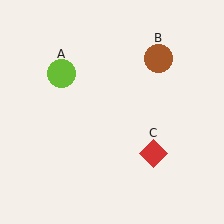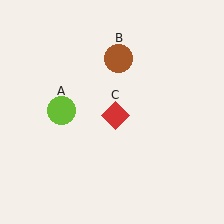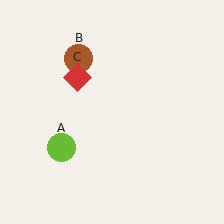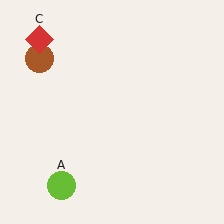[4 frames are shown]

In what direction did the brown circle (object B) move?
The brown circle (object B) moved left.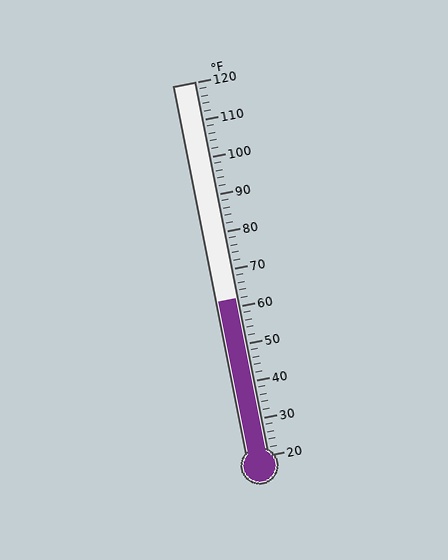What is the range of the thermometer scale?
The thermometer scale ranges from 20°F to 120°F.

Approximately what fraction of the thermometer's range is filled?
The thermometer is filled to approximately 40% of its range.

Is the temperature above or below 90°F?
The temperature is below 90°F.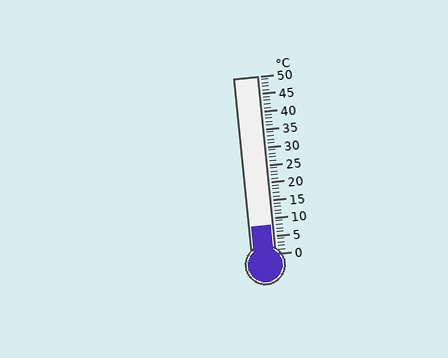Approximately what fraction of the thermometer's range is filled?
The thermometer is filled to approximately 15% of its range.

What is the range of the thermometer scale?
The thermometer scale ranges from 0°C to 50°C.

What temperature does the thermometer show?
The thermometer shows approximately 8°C.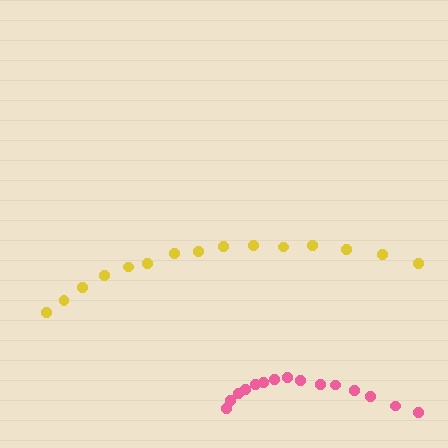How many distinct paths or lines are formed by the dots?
There are 2 distinct paths.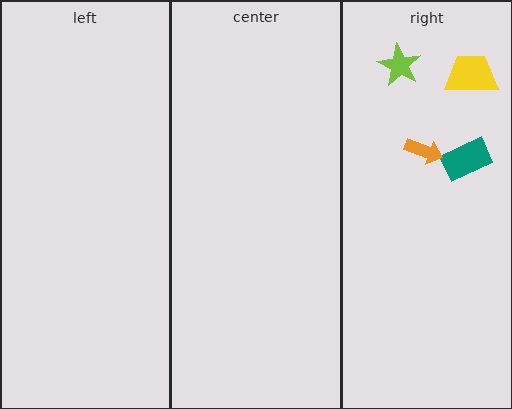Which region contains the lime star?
The right region.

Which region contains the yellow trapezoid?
The right region.